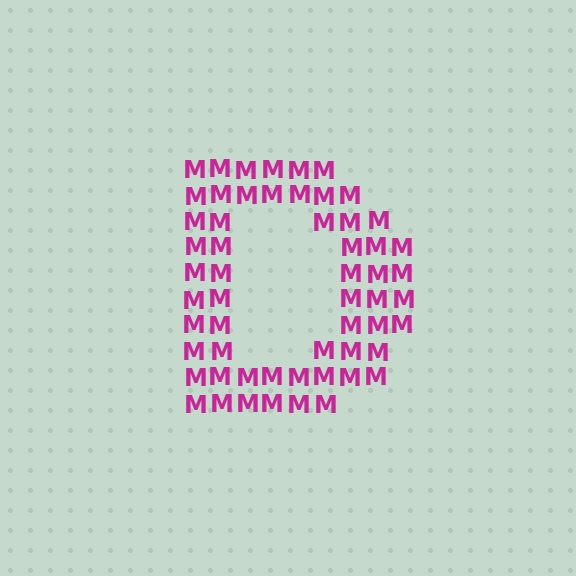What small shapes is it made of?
It is made of small letter M's.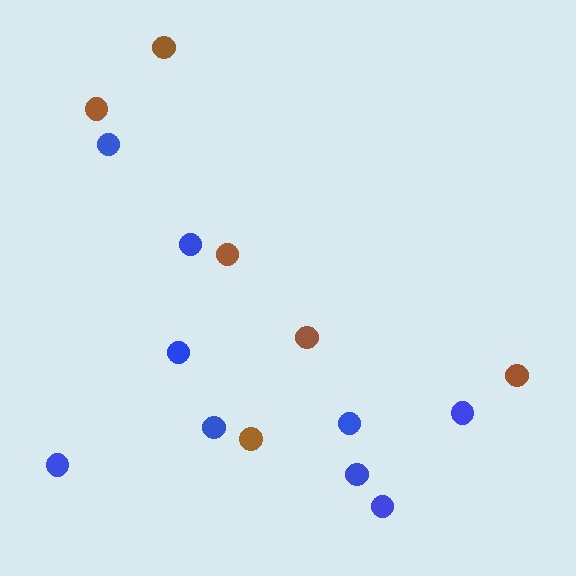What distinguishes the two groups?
There are 2 groups: one group of brown circles (6) and one group of blue circles (9).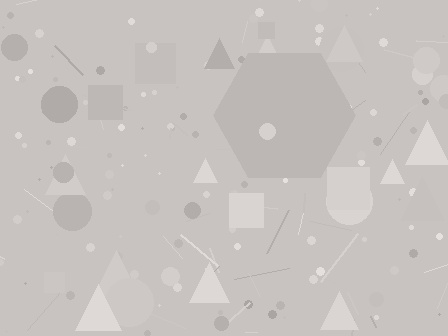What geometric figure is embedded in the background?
A hexagon is embedded in the background.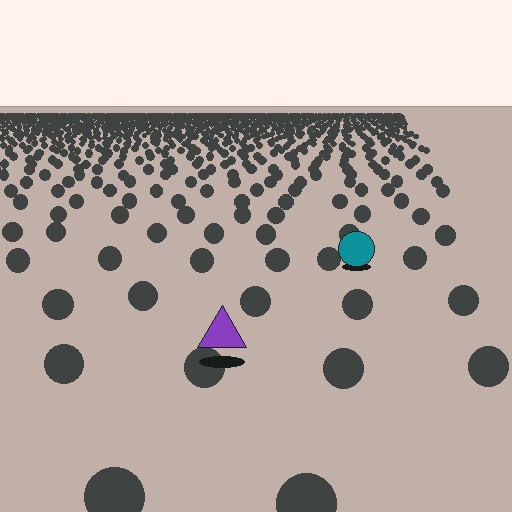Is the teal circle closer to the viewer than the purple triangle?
No. The purple triangle is closer — you can tell from the texture gradient: the ground texture is coarser near it.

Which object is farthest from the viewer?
The teal circle is farthest from the viewer. It appears smaller and the ground texture around it is denser.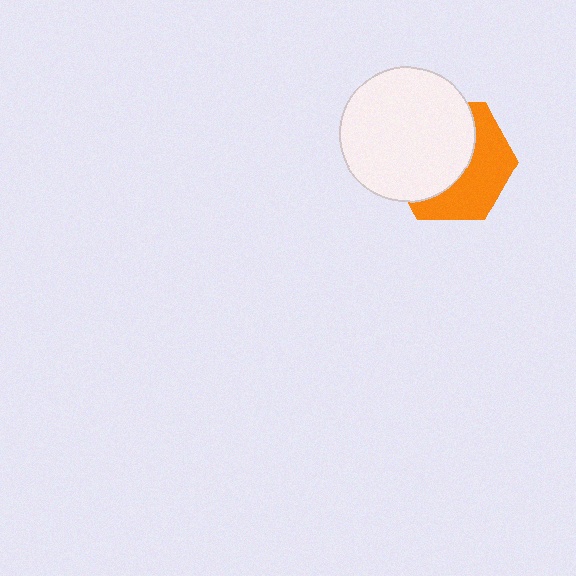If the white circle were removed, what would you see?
You would see the complete orange hexagon.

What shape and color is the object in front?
The object in front is a white circle.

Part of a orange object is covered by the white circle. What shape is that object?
It is a hexagon.